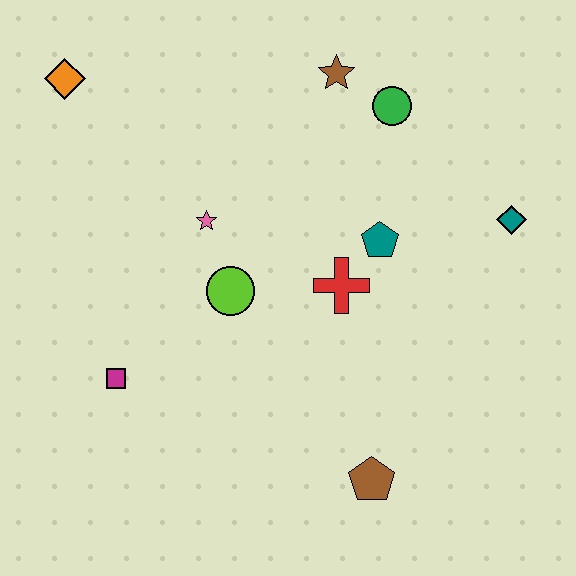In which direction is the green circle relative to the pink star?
The green circle is to the right of the pink star.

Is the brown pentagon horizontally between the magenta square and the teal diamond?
Yes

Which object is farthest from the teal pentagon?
The orange diamond is farthest from the teal pentagon.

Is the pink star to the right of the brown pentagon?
No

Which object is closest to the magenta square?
The lime circle is closest to the magenta square.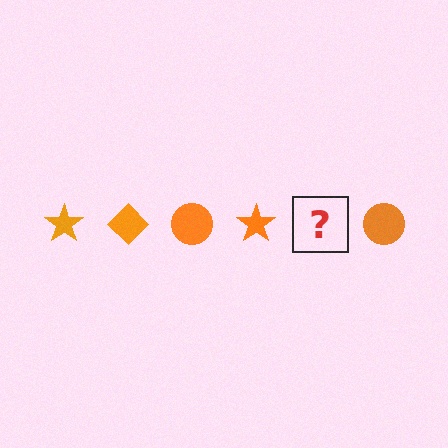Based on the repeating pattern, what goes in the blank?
The blank should be an orange diamond.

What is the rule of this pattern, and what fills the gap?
The rule is that the pattern cycles through star, diamond, circle shapes in orange. The gap should be filled with an orange diamond.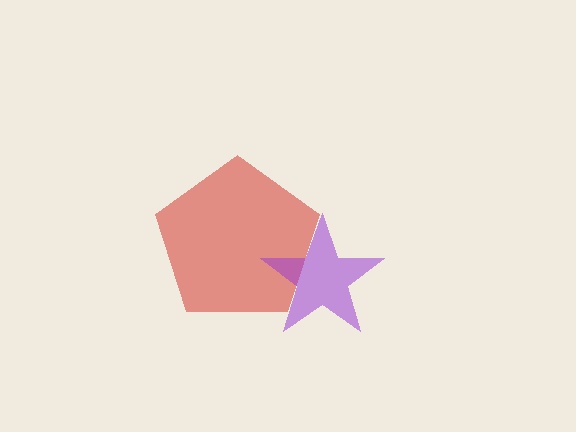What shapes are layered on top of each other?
The layered shapes are: a red pentagon, a purple star.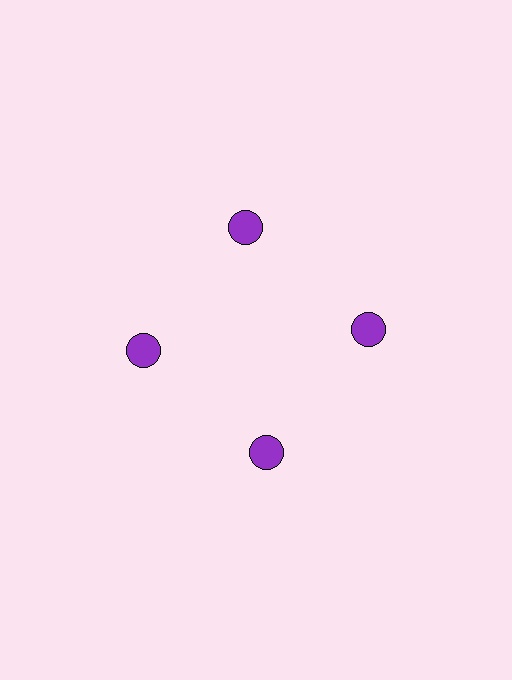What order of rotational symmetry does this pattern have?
This pattern has 4-fold rotational symmetry.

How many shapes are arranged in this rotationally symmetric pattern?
There are 4 shapes, arranged in 4 groups of 1.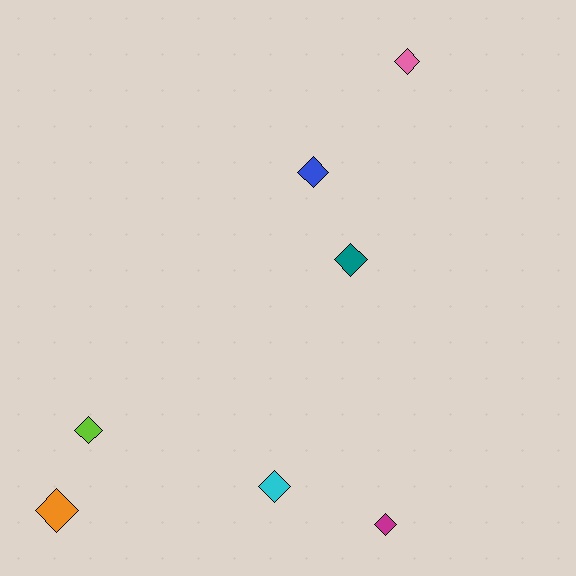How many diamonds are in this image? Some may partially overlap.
There are 7 diamonds.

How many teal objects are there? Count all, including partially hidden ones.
There is 1 teal object.